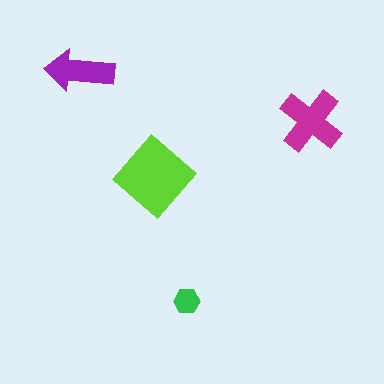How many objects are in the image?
There are 4 objects in the image.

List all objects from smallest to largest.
The green hexagon, the purple arrow, the magenta cross, the lime diamond.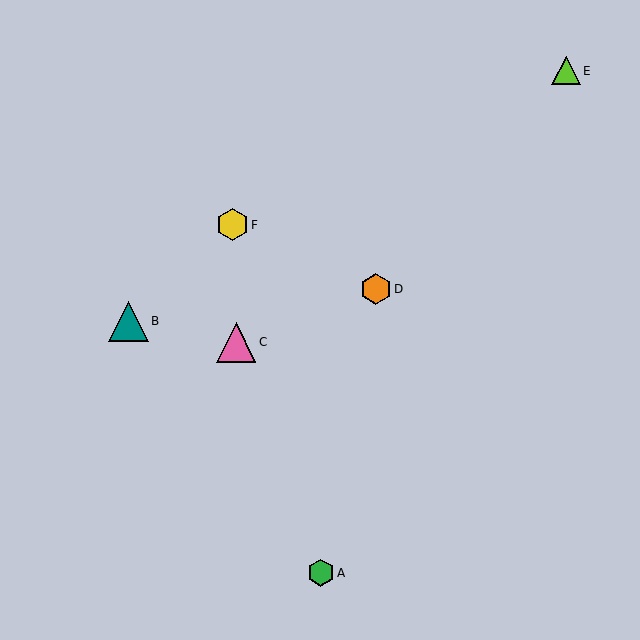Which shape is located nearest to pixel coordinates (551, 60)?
The lime triangle (labeled E) at (566, 71) is nearest to that location.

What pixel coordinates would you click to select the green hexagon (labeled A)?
Click at (321, 573) to select the green hexagon A.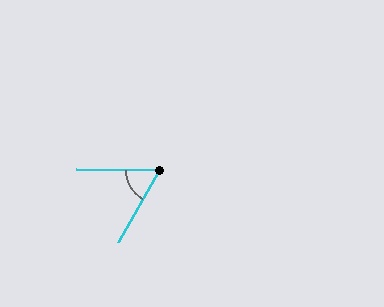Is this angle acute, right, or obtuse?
It is acute.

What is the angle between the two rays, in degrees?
Approximately 62 degrees.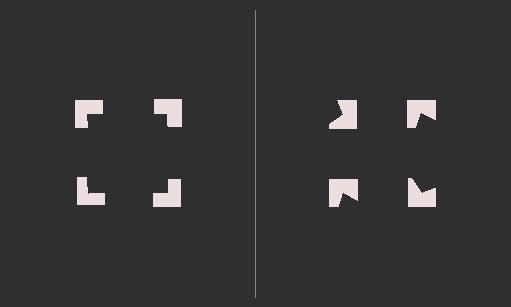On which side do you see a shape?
An illusory square appears on the left side. On the right side the wedge cuts are rotated, so no coherent shape forms.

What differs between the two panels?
The notched squares are positioned identically on both sides; only the wedge orientations differ. On the left they align to a square; on the right they are misaligned.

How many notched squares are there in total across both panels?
8 — 4 on each side.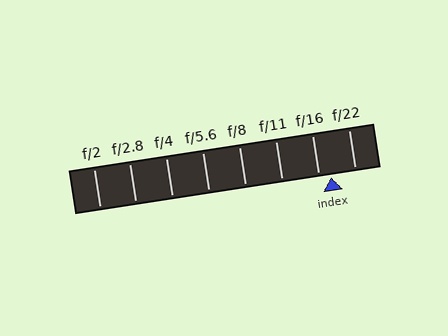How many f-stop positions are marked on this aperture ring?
There are 8 f-stop positions marked.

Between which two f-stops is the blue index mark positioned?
The index mark is between f/16 and f/22.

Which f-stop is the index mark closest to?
The index mark is closest to f/16.